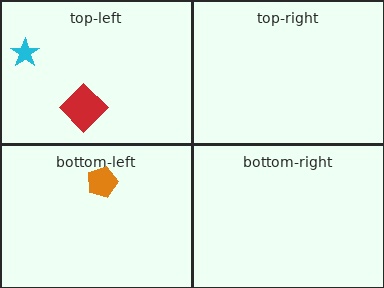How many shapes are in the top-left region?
2.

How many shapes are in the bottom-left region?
1.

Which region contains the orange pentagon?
The bottom-left region.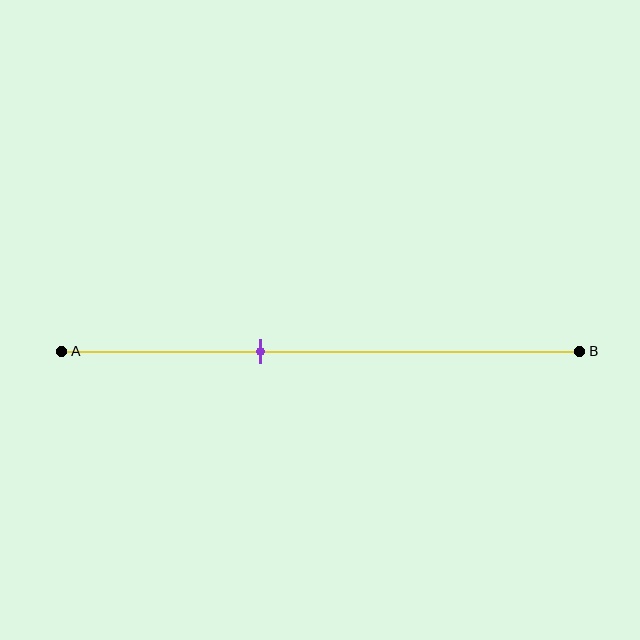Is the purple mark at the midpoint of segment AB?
No, the mark is at about 40% from A, not at the 50% midpoint.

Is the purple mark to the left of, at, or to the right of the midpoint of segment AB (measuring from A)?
The purple mark is to the left of the midpoint of segment AB.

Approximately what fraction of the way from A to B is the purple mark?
The purple mark is approximately 40% of the way from A to B.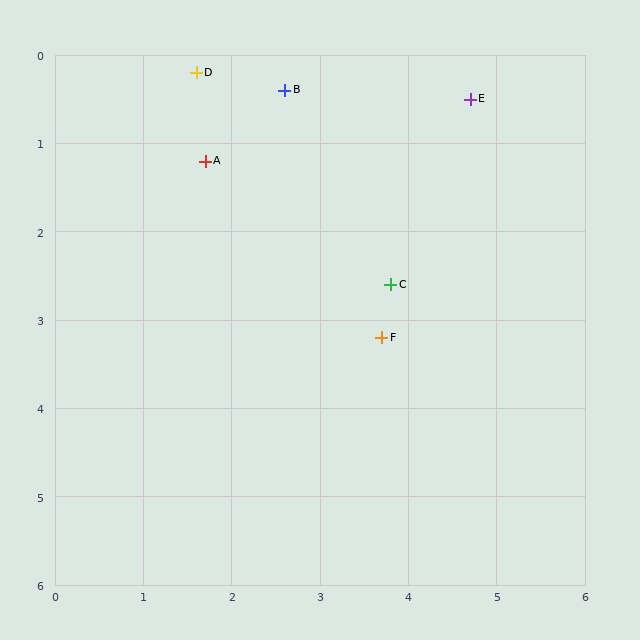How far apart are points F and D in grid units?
Points F and D are about 3.7 grid units apart.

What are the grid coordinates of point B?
Point B is at approximately (2.6, 0.4).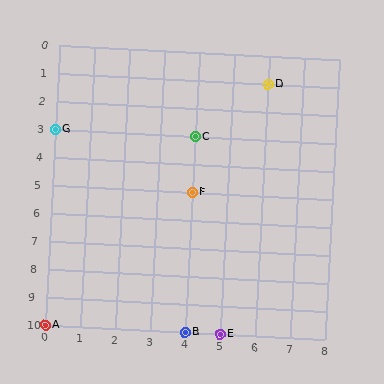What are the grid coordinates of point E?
Point E is at grid coordinates (5, 10).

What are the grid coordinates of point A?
Point A is at grid coordinates (0, 10).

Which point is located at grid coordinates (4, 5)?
Point F is at (4, 5).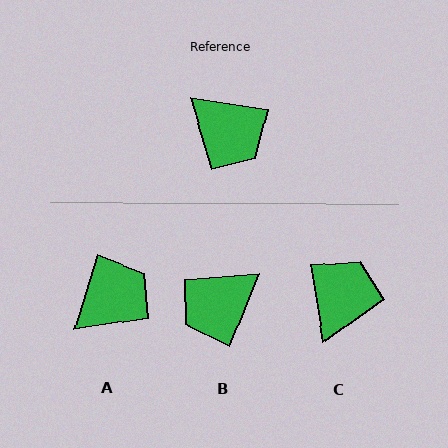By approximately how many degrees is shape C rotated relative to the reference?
Approximately 108 degrees counter-clockwise.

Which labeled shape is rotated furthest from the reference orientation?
C, about 108 degrees away.